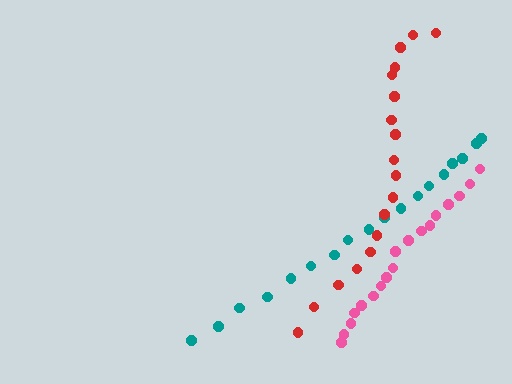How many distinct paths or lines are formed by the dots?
There are 3 distinct paths.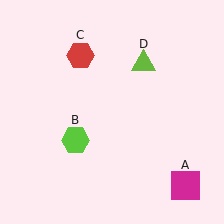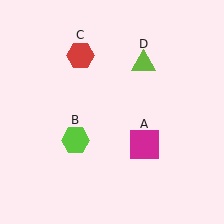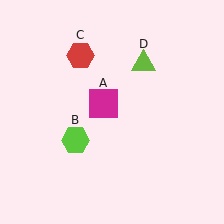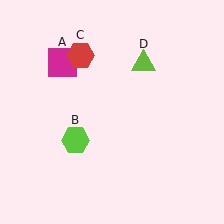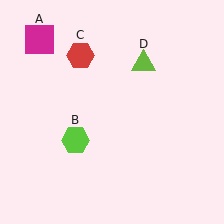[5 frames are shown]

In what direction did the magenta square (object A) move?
The magenta square (object A) moved up and to the left.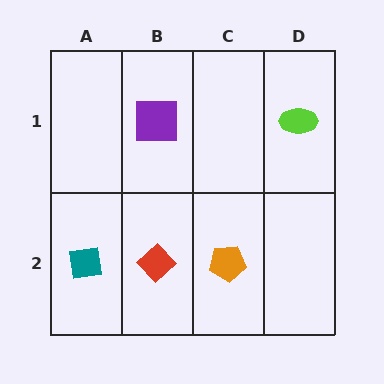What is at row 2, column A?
A teal square.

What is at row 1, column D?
A lime ellipse.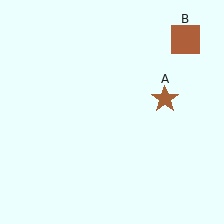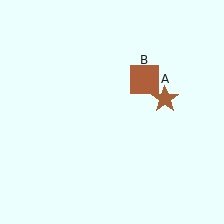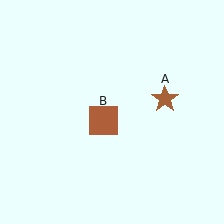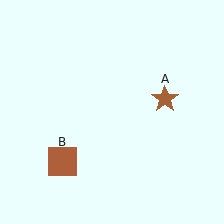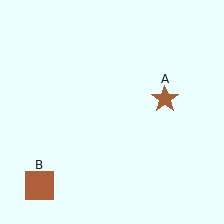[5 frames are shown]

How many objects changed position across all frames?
1 object changed position: brown square (object B).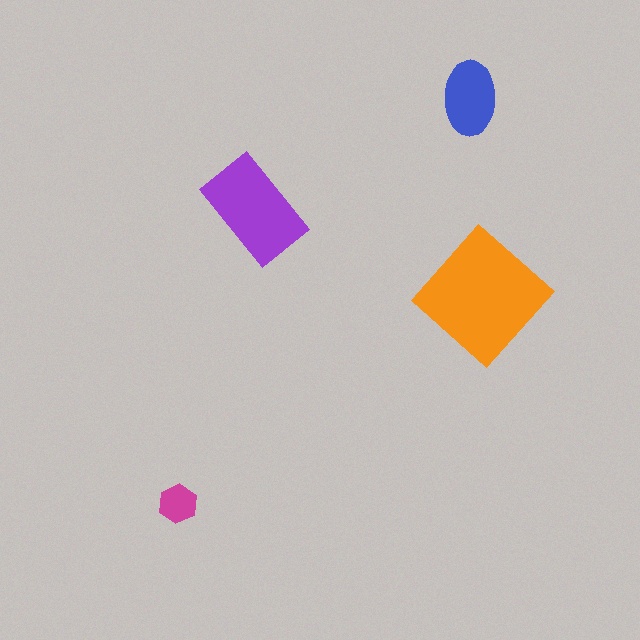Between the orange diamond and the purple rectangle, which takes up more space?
The orange diamond.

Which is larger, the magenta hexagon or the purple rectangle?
The purple rectangle.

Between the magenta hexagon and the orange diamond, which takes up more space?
The orange diamond.